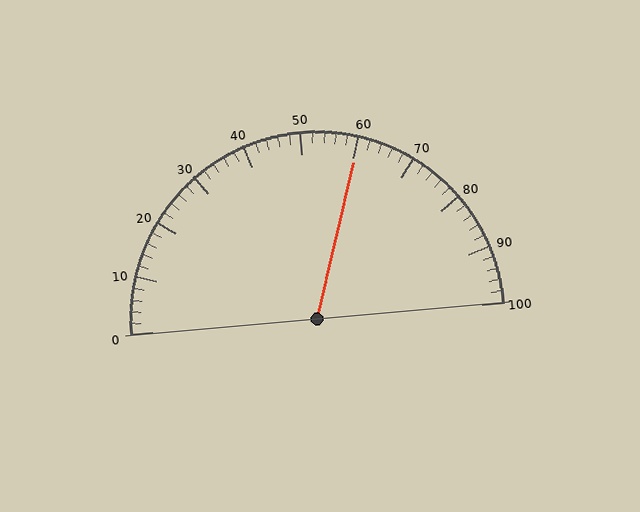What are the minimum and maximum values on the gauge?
The gauge ranges from 0 to 100.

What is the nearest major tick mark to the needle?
The nearest major tick mark is 60.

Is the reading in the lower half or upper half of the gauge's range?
The reading is in the upper half of the range (0 to 100).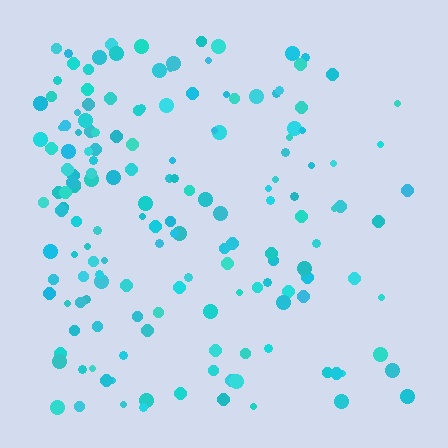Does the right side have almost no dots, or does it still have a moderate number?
Still a moderate number, just noticeably fewer than the left.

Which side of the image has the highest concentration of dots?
The left.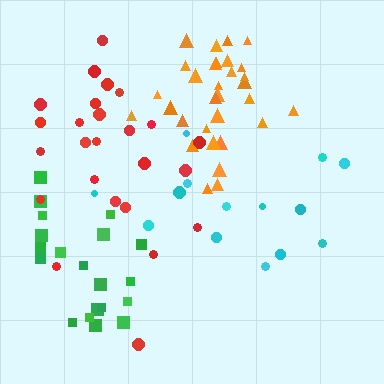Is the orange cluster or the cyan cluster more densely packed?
Orange.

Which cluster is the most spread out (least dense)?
Cyan.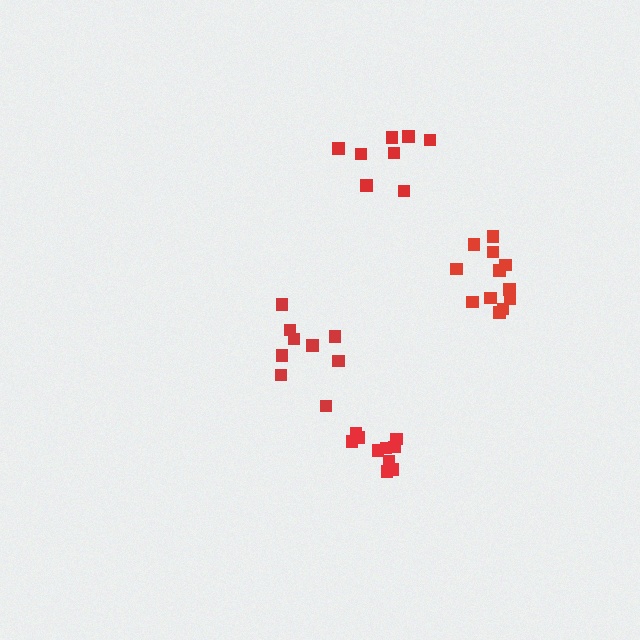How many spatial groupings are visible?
There are 4 spatial groupings.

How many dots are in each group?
Group 1: 10 dots, Group 2: 9 dots, Group 3: 8 dots, Group 4: 12 dots (39 total).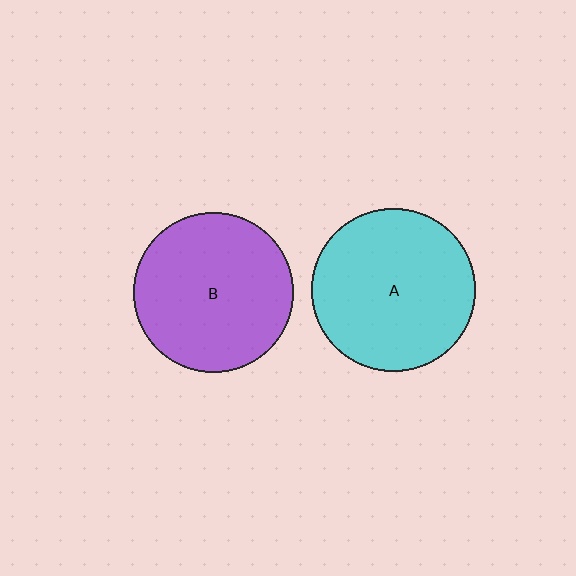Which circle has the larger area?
Circle A (cyan).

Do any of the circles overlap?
No, none of the circles overlap.